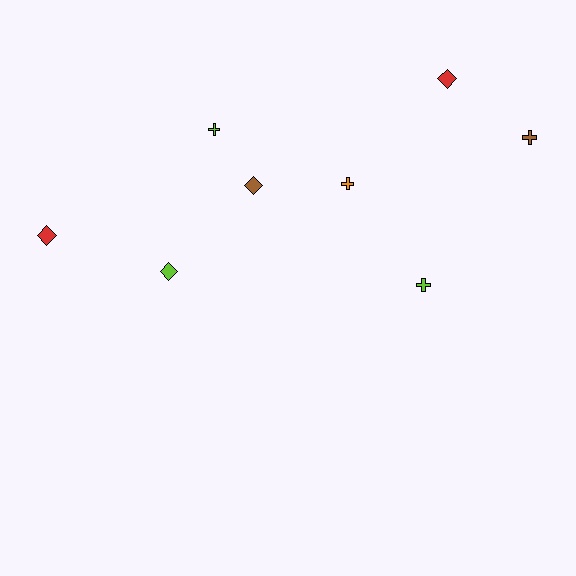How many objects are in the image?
There are 8 objects.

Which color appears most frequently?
Lime, with 3 objects.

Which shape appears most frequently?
Diamond, with 4 objects.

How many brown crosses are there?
There is 1 brown cross.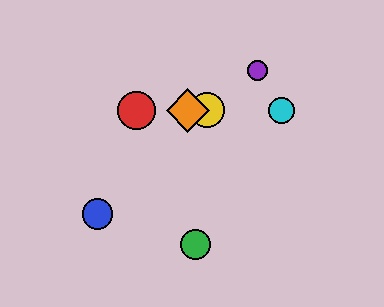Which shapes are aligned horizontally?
The red circle, the yellow circle, the orange diamond, the cyan circle are aligned horizontally.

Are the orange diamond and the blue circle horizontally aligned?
No, the orange diamond is at y≈110 and the blue circle is at y≈214.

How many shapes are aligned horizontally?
4 shapes (the red circle, the yellow circle, the orange diamond, the cyan circle) are aligned horizontally.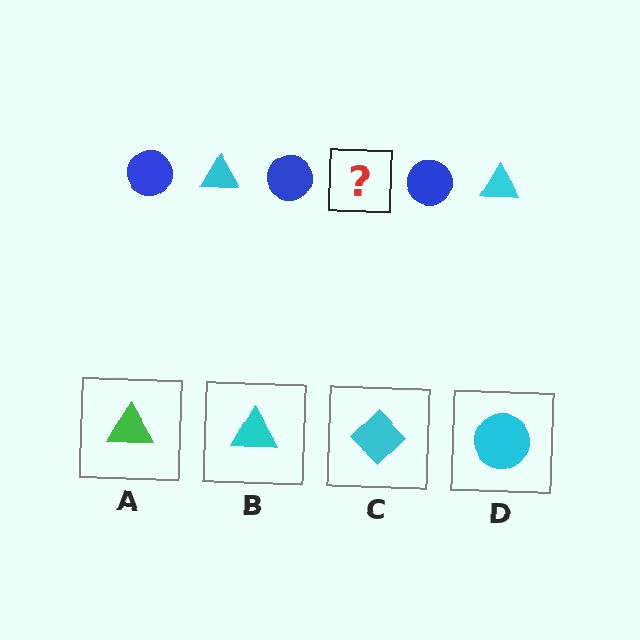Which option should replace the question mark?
Option B.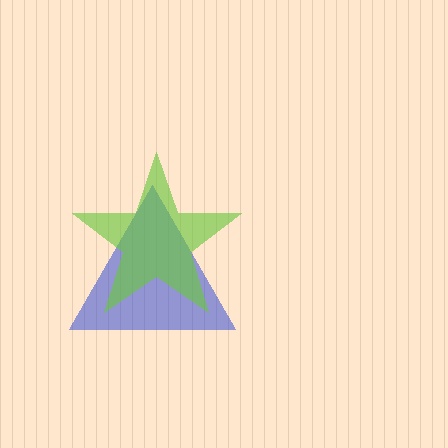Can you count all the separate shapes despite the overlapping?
Yes, there are 2 separate shapes.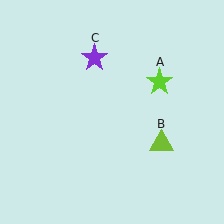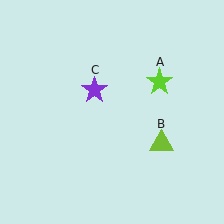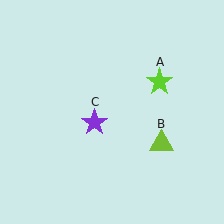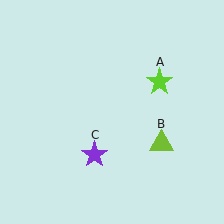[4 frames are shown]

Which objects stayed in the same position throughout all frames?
Lime star (object A) and lime triangle (object B) remained stationary.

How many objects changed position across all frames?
1 object changed position: purple star (object C).